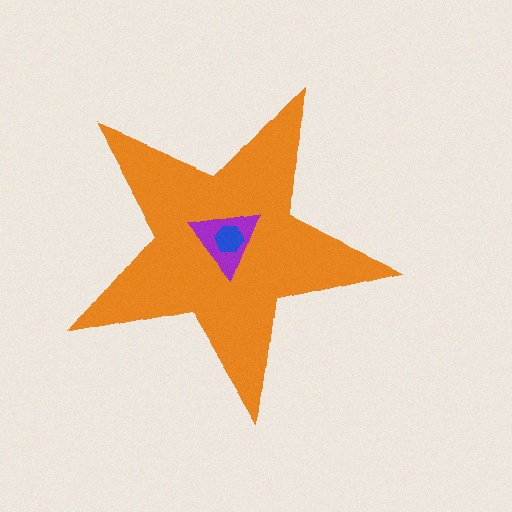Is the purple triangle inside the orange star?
Yes.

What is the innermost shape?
The blue hexagon.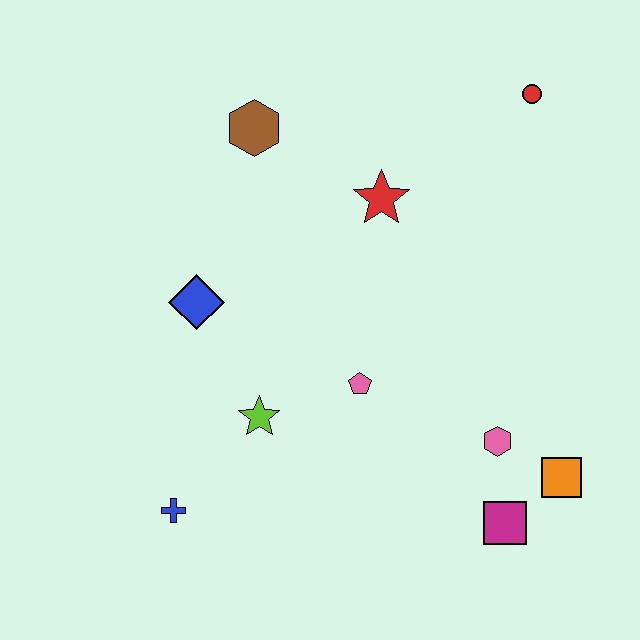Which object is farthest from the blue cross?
The red circle is farthest from the blue cross.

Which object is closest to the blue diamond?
The lime star is closest to the blue diamond.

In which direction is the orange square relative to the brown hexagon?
The orange square is below the brown hexagon.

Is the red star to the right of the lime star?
Yes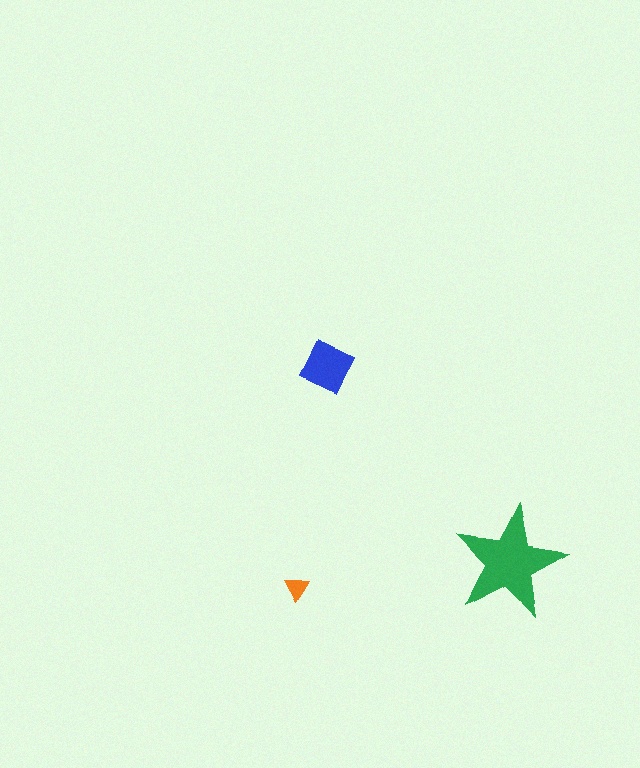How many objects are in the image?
There are 3 objects in the image.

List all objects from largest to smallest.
The green star, the blue diamond, the orange triangle.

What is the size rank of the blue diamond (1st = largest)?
2nd.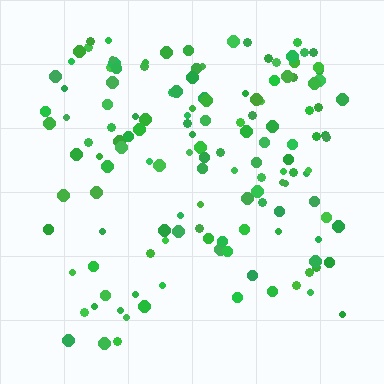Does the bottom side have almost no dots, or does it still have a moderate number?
Still a moderate number, just noticeably fewer than the top.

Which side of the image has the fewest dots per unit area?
The bottom.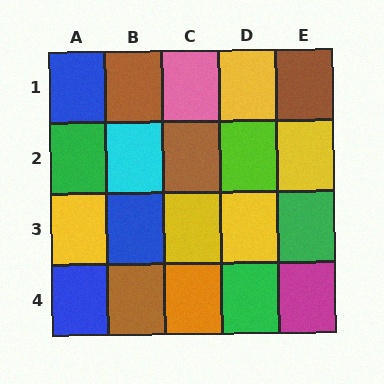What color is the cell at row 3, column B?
Blue.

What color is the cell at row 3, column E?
Green.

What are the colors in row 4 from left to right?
Blue, brown, orange, green, magenta.